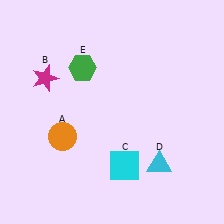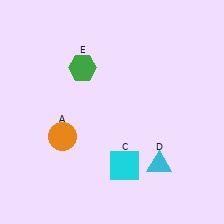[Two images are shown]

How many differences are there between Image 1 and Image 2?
There is 1 difference between the two images.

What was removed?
The magenta star (B) was removed in Image 2.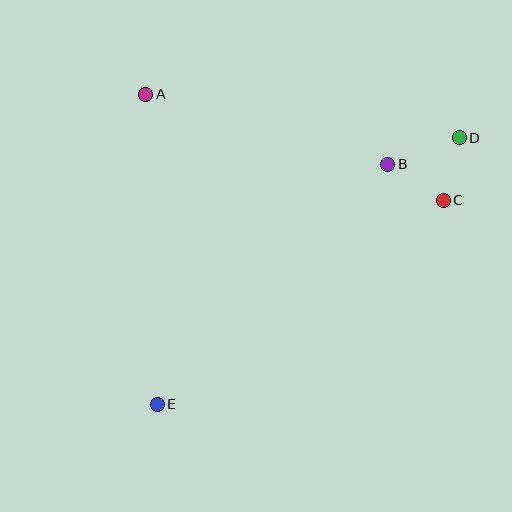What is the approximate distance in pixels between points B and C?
The distance between B and C is approximately 66 pixels.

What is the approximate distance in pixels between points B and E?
The distance between B and E is approximately 333 pixels.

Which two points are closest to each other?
Points C and D are closest to each other.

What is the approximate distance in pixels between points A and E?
The distance between A and E is approximately 310 pixels.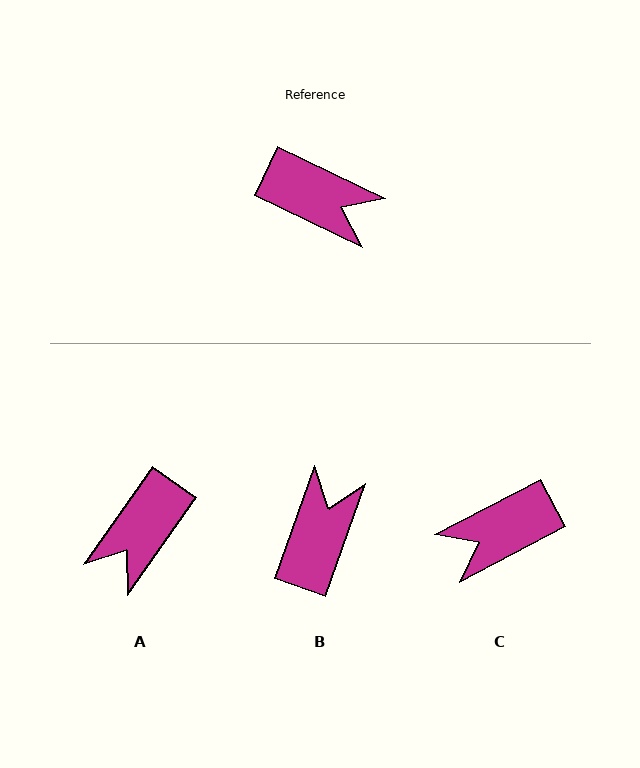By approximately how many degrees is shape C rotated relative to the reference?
Approximately 126 degrees clockwise.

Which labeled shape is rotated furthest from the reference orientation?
C, about 126 degrees away.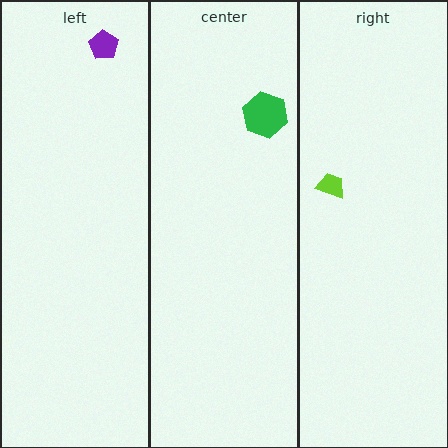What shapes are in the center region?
The green hexagon.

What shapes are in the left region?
The purple pentagon.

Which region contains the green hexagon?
The center region.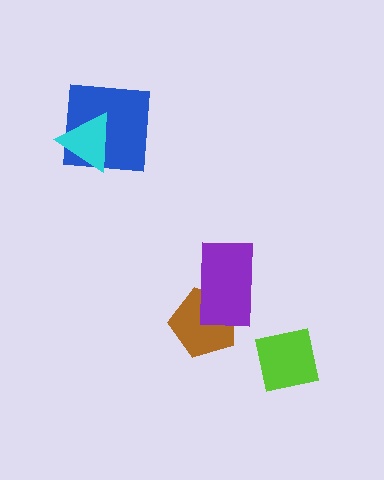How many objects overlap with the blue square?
1 object overlaps with the blue square.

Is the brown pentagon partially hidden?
Yes, it is partially covered by another shape.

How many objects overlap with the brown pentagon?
1 object overlaps with the brown pentagon.